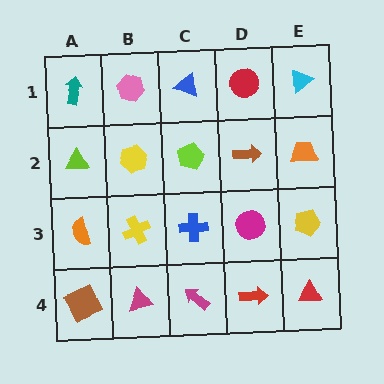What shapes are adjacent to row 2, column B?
A pink hexagon (row 1, column B), a yellow cross (row 3, column B), a lime triangle (row 2, column A), a lime pentagon (row 2, column C).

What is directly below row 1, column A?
A lime triangle.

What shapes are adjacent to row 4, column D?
A magenta circle (row 3, column D), a magenta arrow (row 4, column C), a red triangle (row 4, column E).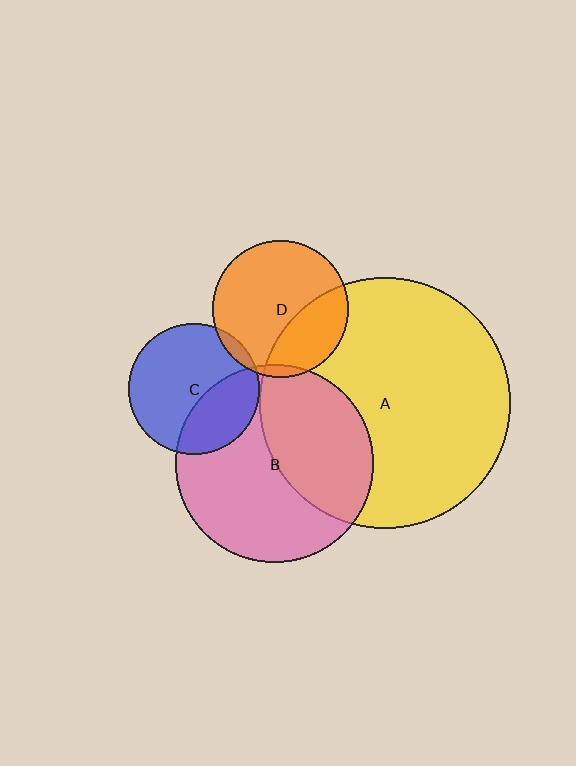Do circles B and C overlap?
Yes.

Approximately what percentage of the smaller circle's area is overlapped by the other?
Approximately 35%.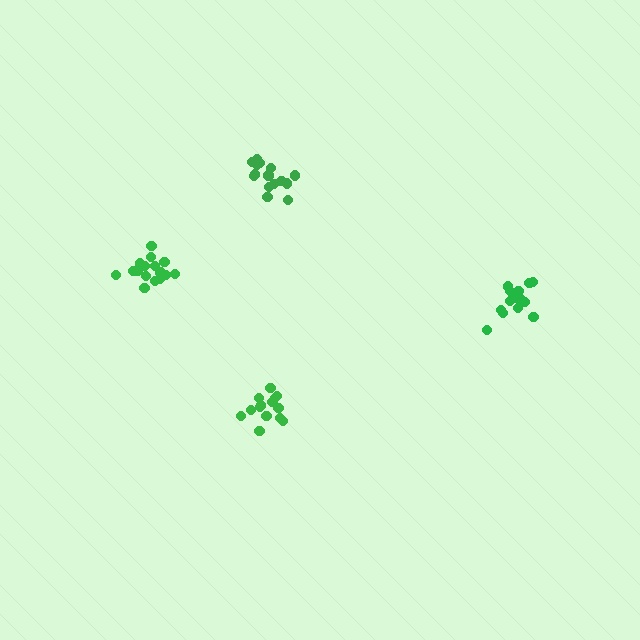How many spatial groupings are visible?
There are 4 spatial groupings.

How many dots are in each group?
Group 1: 14 dots, Group 2: 15 dots, Group 3: 14 dots, Group 4: 17 dots (60 total).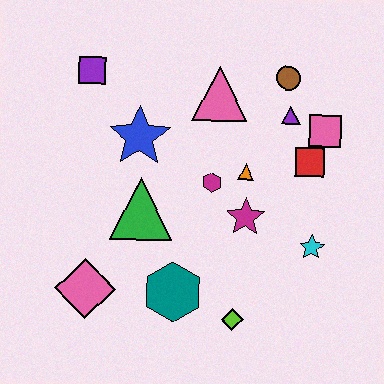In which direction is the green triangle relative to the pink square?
The green triangle is to the left of the pink square.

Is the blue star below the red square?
No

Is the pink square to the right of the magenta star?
Yes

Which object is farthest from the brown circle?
The pink diamond is farthest from the brown circle.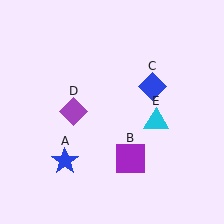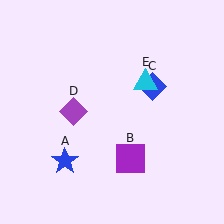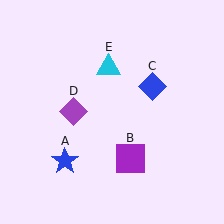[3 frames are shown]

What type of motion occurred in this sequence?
The cyan triangle (object E) rotated counterclockwise around the center of the scene.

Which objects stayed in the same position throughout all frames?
Blue star (object A) and purple square (object B) and blue diamond (object C) and purple diamond (object D) remained stationary.